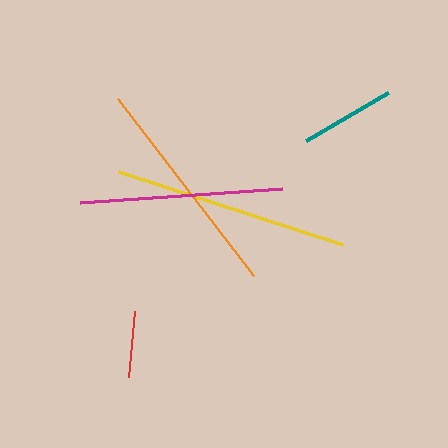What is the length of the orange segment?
The orange segment is approximately 223 pixels long.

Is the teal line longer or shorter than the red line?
The teal line is longer than the red line.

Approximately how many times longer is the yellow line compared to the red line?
The yellow line is approximately 3.5 times the length of the red line.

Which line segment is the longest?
The yellow line is the longest at approximately 236 pixels.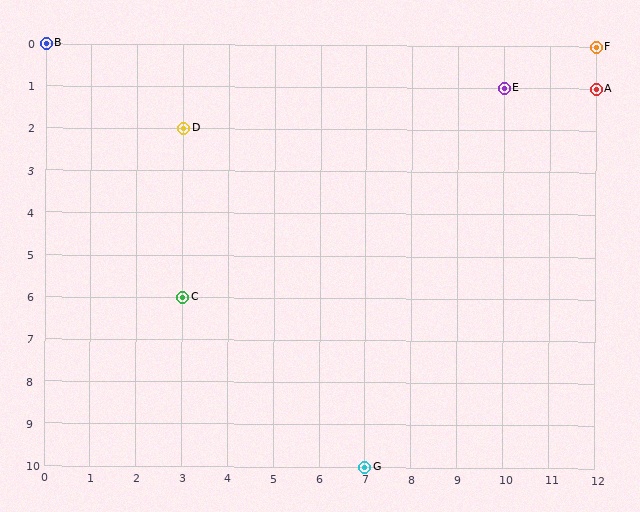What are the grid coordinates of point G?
Point G is at grid coordinates (7, 10).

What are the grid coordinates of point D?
Point D is at grid coordinates (3, 2).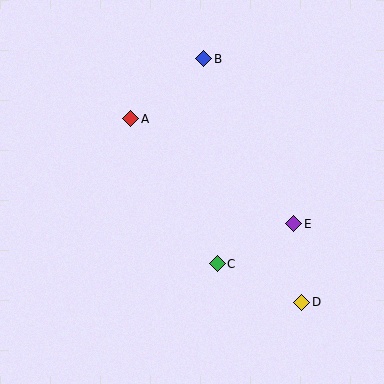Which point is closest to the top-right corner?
Point B is closest to the top-right corner.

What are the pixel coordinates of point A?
Point A is at (131, 119).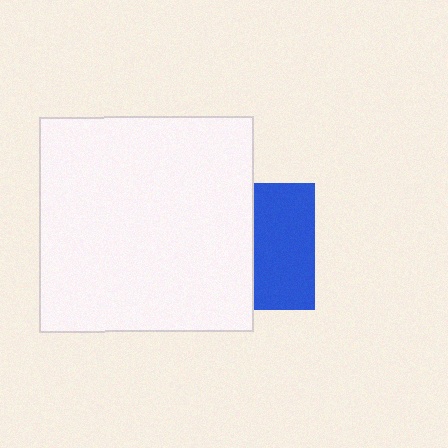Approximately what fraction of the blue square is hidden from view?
Roughly 52% of the blue square is hidden behind the white square.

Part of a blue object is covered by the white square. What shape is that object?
It is a square.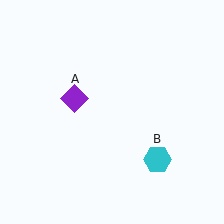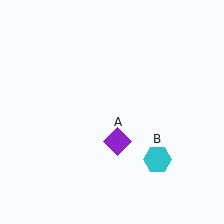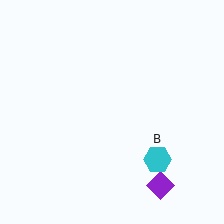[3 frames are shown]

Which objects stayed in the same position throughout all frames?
Cyan hexagon (object B) remained stationary.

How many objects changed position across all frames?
1 object changed position: purple diamond (object A).